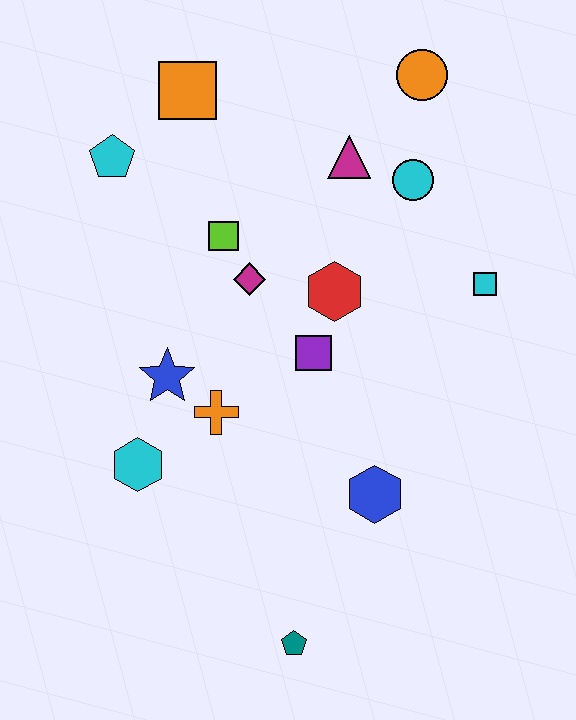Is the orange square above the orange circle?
No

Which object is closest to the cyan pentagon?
The orange square is closest to the cyan pentagon.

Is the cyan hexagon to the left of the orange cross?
Yes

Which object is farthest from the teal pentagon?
The orange circle is farthest from the teal pentagon.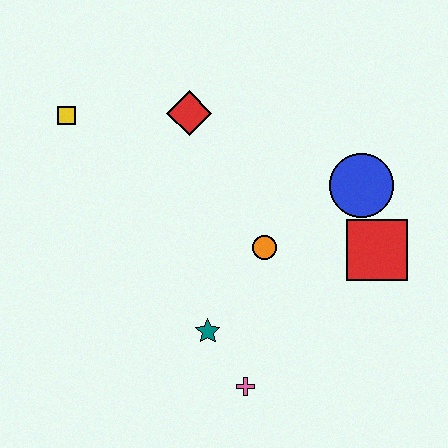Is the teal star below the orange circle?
Yes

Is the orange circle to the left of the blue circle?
Yes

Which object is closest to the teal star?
The pink cross is closest to the teal star.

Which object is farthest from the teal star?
The yellow square is farthest from the teal star.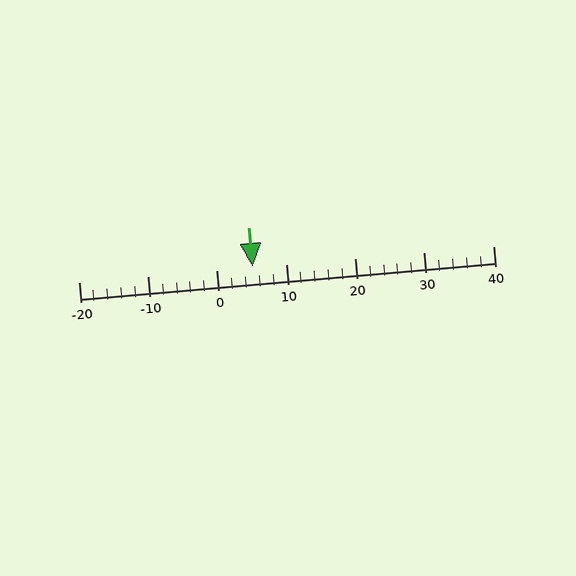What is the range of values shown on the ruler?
The ruler shows values from -20 to 40.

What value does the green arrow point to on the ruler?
The green arrow points to approximately 5.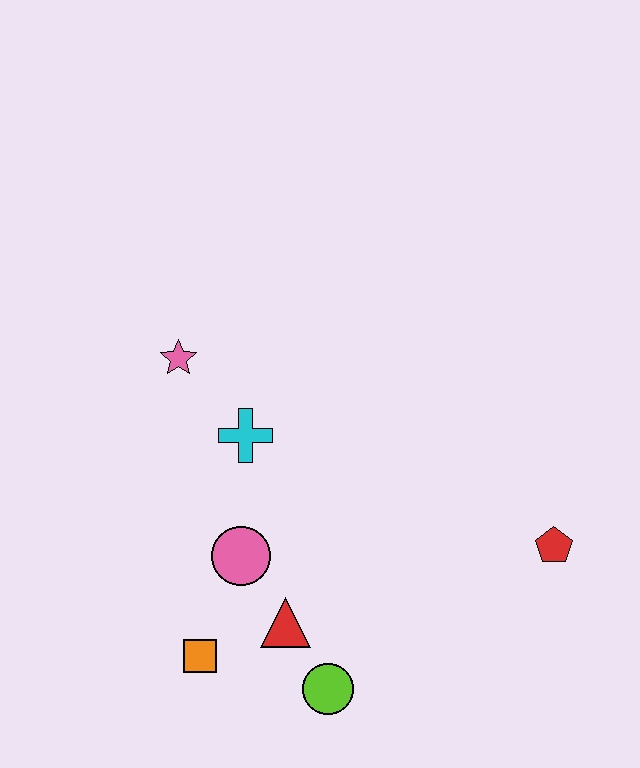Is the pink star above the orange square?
Yes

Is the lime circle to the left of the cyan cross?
No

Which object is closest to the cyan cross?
The pink star is closest to the cyan cross.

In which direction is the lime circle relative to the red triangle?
The lime circle is below the red triangle.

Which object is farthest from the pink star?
The red pentagon is farthest from the pink star.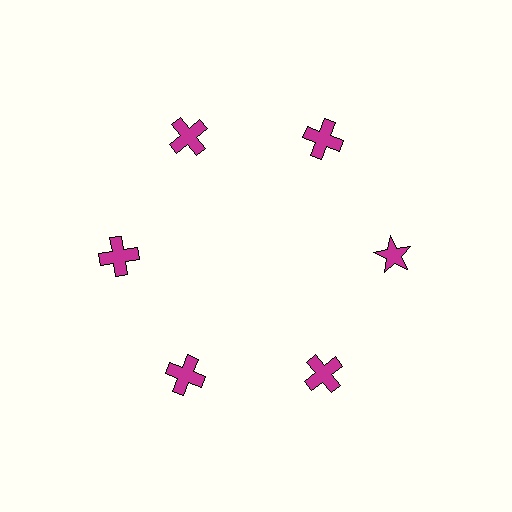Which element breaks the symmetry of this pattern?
The magenta star at roughly the 3 o'clock position breaks the symmetry. All other shapes are magenta crosses.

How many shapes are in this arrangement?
There are 6 shapes arranged in a ring pattern.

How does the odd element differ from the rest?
It has a different shape: star instead of cross.